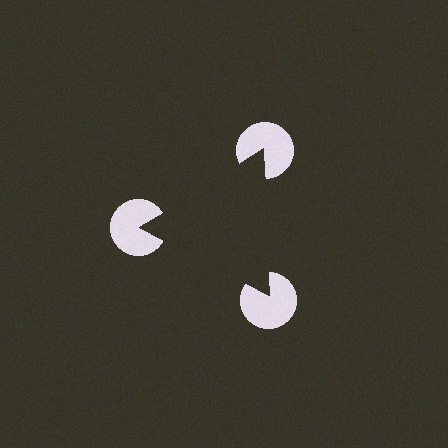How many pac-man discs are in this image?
There are 3 — one at each vertex of the illusory triangle.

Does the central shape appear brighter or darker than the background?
It typically appears slightly darker than the background, even though no actual brightness change is drawn.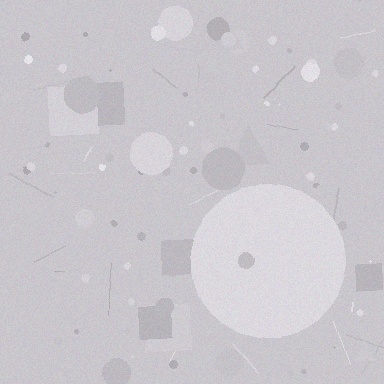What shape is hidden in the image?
A circle is hidden in the image.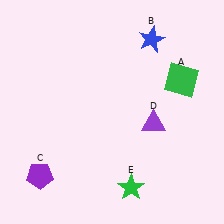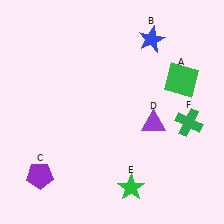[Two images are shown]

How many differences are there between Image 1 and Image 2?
There is 1 difference between the two images.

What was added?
A green cross (F) was added in Image 2.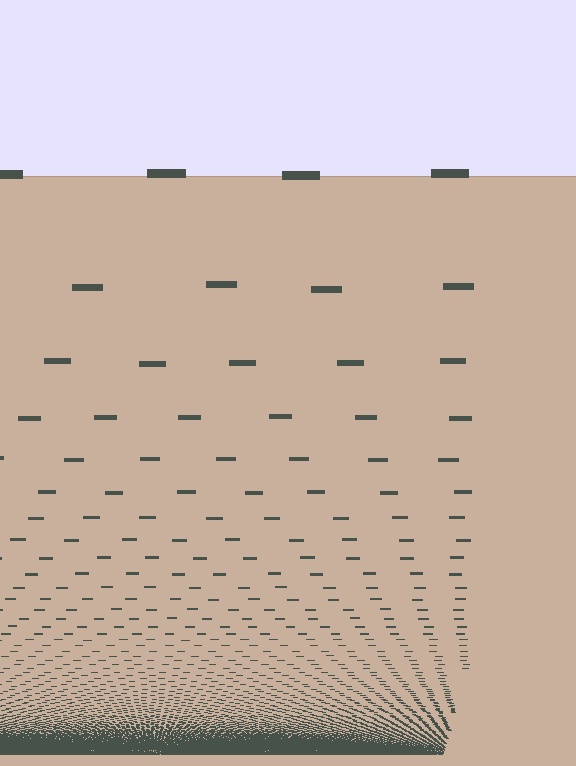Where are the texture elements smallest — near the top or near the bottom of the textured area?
Near the bottom.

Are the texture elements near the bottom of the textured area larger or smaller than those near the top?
Smaller. The gradient is inverted — elements near the bottom are smaller and denser.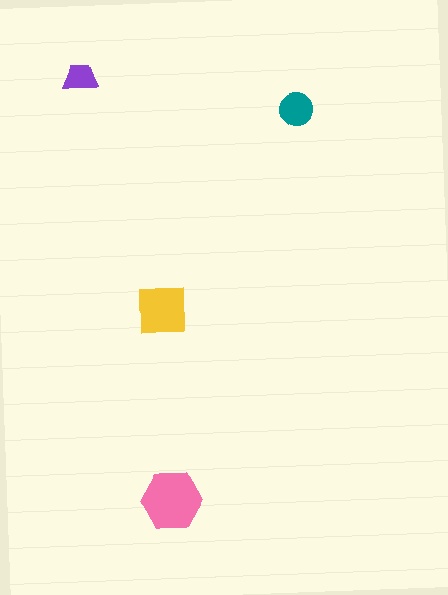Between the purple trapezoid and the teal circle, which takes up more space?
The teal circle.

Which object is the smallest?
The purple trapezoid.